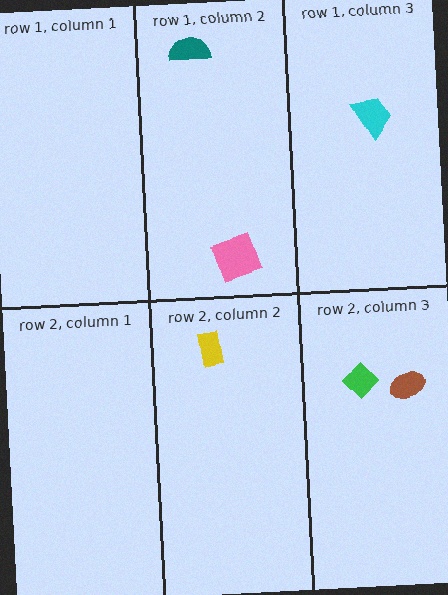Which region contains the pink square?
The row 1, column 2 region.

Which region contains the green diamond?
The row 2, column 3 region.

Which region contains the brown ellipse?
The row 2, column 3 region.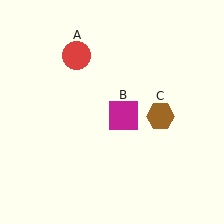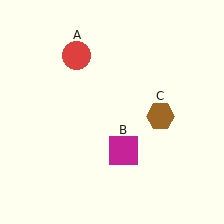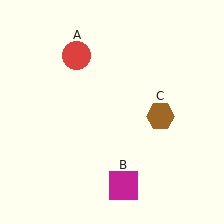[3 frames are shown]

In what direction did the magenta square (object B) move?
The magenta square (object B) moved down.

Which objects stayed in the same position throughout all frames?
Red circle (object A) and brown hexagon (object C) remained stationary.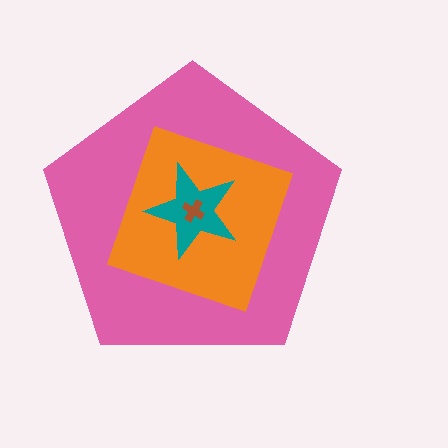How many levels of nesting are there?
4.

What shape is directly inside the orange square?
The teal star.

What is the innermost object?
The brown cross.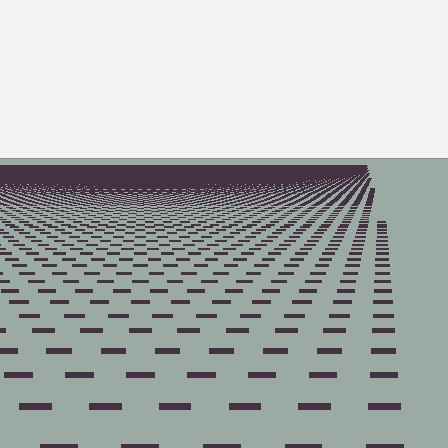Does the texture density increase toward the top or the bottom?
Density increases toward the top.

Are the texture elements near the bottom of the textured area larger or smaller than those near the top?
Larger. Near the bottom, elements are closer to the viewer and appear at a bigger on-screen size.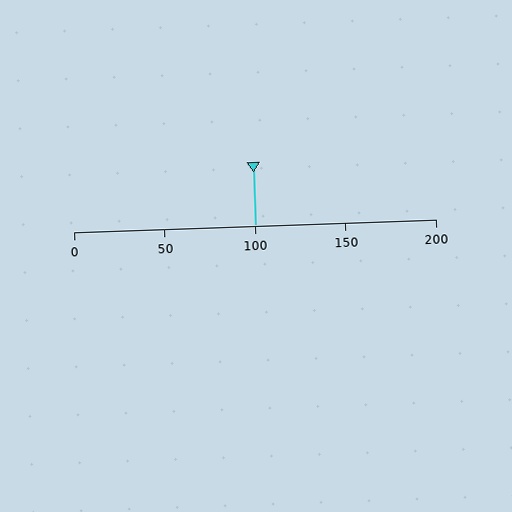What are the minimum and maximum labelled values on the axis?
The axis runs from 0 to 200.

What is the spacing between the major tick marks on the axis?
The major ticks are spaced 50 apart.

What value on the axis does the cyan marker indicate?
The marker indicates approximately 100.